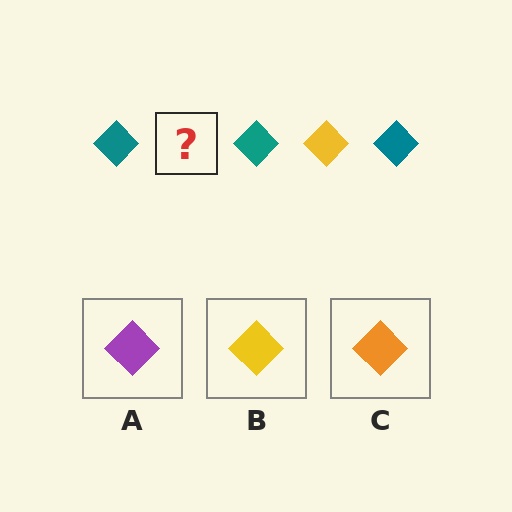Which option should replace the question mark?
Option B.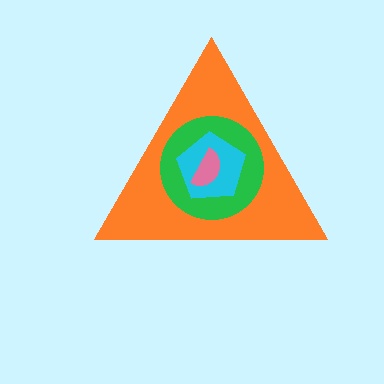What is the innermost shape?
The pink semicircle.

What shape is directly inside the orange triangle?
The green circle.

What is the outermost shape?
The orange triangle.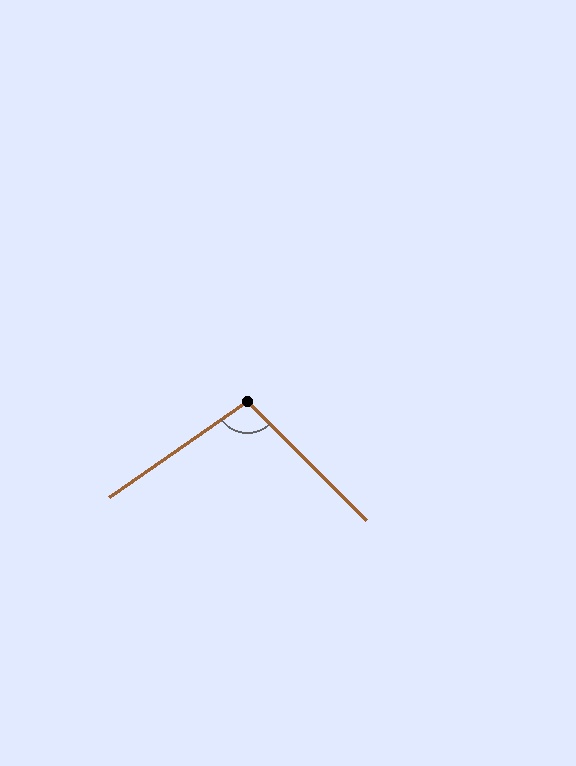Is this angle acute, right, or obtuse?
It is obtuse.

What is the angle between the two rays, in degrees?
Approximately 100 degrees.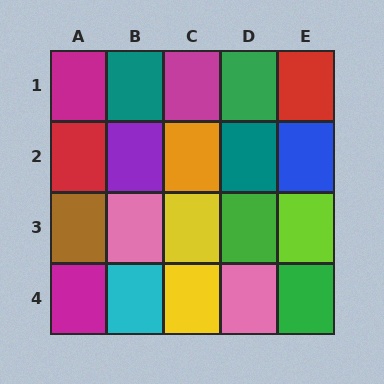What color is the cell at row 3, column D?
Green.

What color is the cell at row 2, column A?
Red.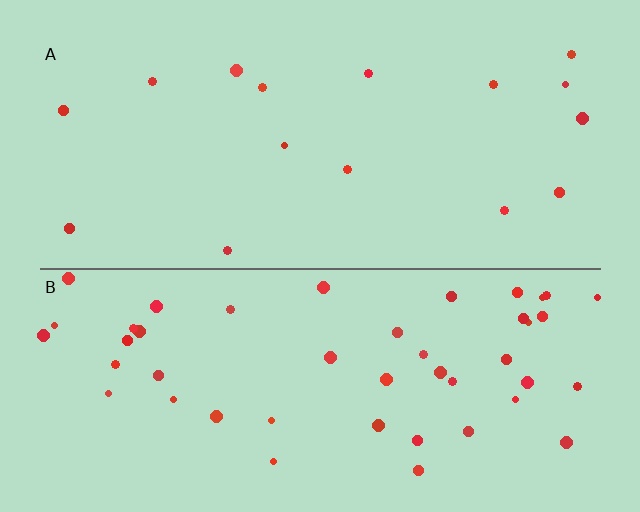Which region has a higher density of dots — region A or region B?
B (the bottom).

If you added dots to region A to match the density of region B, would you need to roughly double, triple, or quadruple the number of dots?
Approximately triple.